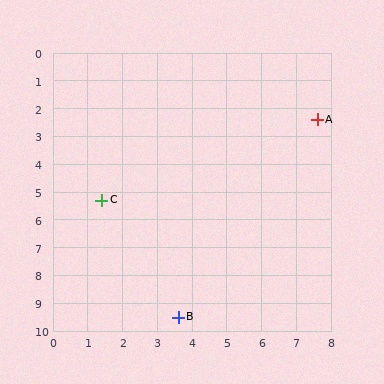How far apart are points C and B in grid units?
Points C and B are about 4.7 grid units apart.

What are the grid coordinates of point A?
Point A is at approximately (7.6, 2.4).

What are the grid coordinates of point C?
Point C is at approximately (1.4, 5.3).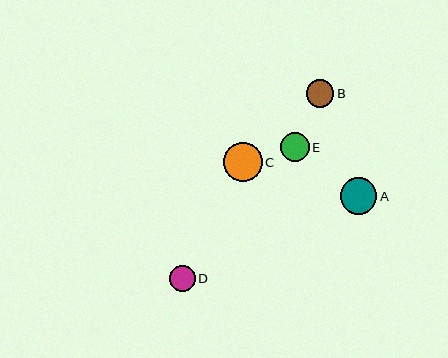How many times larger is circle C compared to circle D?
Circle C is approximately 1.5 times the size of circle D.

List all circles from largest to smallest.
From largest to smallest: C, A, E, B, D.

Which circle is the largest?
Circle C is the largest with a size of approximately 39 pixels.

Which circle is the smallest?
Circle D is the smallest with a size of approximately 26 pixels.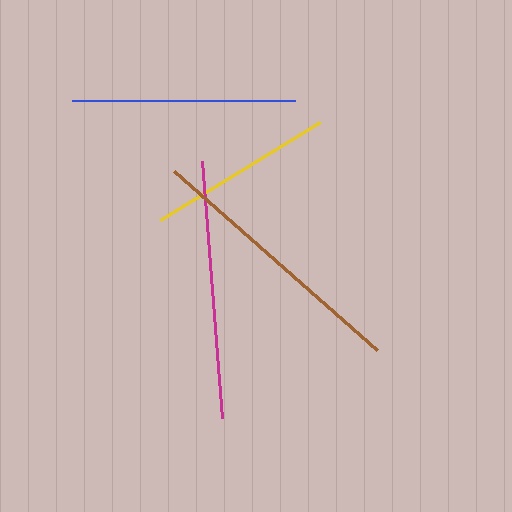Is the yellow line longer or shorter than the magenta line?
The magenta line is longer than the yellow line.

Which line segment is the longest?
The brown line is the longest at approximately 270 pixels.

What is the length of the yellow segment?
The yellow segment is approximately 188 pixels long.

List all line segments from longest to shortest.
From longest to shortest: brown, magenta, blue, yellow.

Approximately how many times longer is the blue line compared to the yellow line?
The blue line is approximately 1.2 times the length of the yellow line.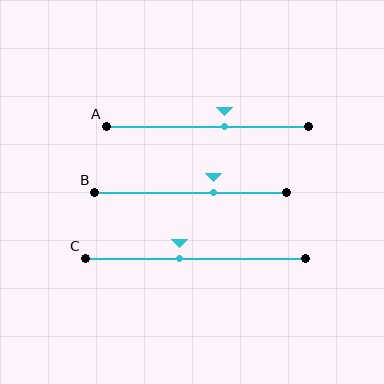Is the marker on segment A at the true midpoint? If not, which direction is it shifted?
No, the marker on segment A is shifted to the right by about 8% of the segment length.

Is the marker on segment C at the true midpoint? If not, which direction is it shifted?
No, the marker on segment C is shifted to the left by about 7% of the segment length.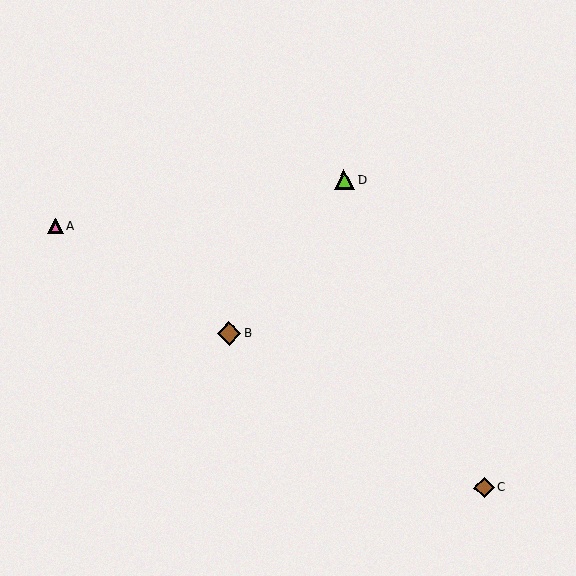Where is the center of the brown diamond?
The center of the brown diamond is at (229, 333).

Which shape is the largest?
The brown diamond (labeled B) is the largest.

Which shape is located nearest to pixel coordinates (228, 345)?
The brown diamond (labeled B) at (229, 333) is nearest to that location.